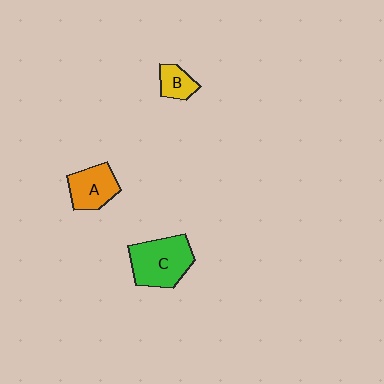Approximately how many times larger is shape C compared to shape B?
Approximately 2.5 times.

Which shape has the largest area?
Shape C (green).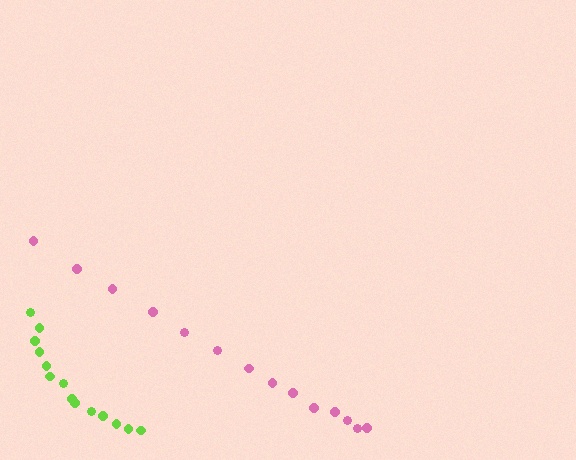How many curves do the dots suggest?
There are 2 distinct paths.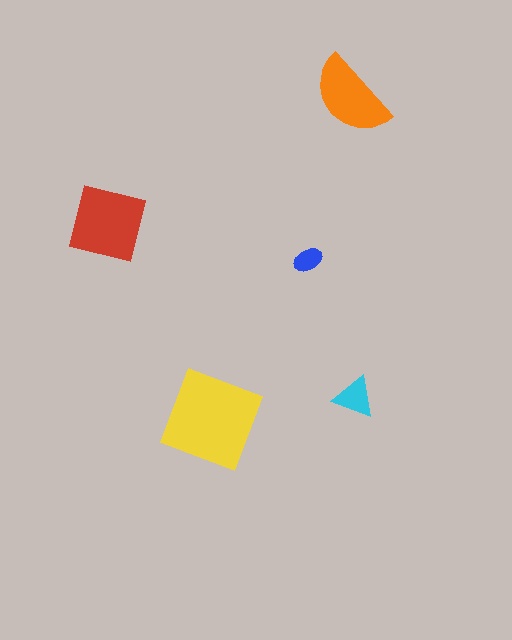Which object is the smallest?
The blue ellipse.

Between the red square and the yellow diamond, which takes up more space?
The yellow diamond.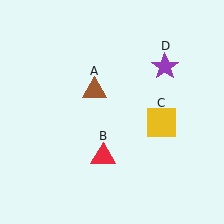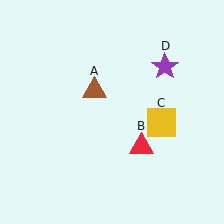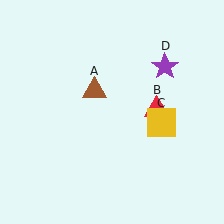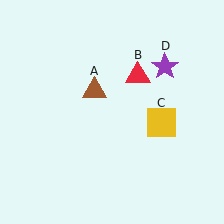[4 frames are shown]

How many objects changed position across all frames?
1 object changed position: red triangle (object B).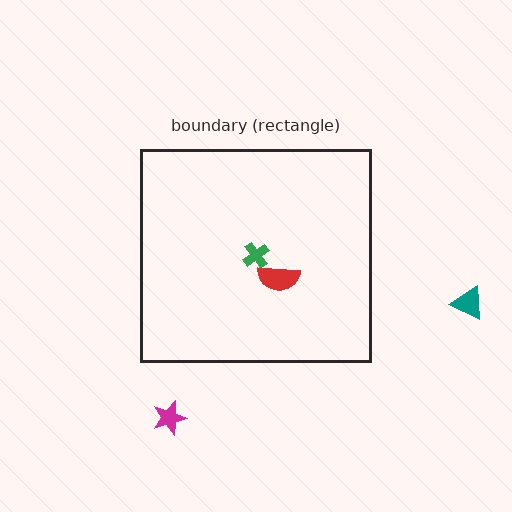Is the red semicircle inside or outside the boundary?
Inside.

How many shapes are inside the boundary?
2 inside, 2 outside.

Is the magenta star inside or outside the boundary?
Outside.